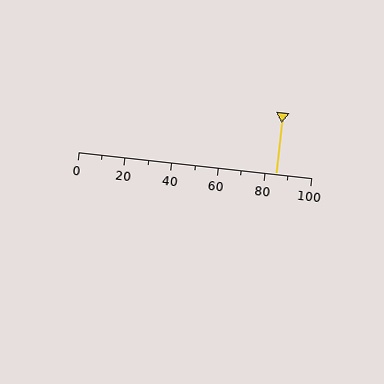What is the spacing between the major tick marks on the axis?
The major ticks are spaced 20 apart.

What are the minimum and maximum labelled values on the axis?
The axis runs from 0 to 100.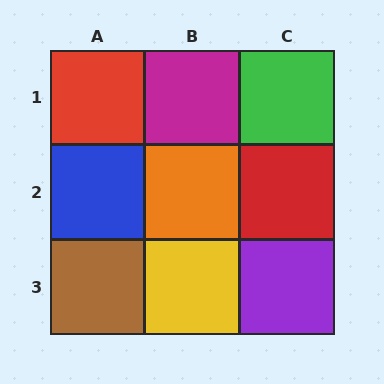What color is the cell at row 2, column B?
Orange.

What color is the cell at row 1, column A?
Red.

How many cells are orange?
1 cell is orange.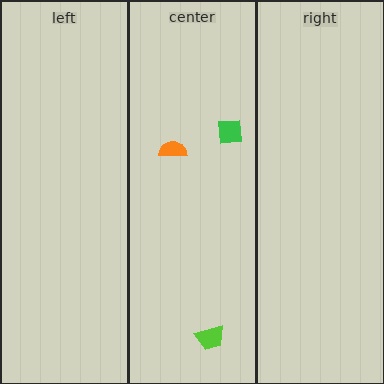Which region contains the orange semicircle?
The center region.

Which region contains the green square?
The center region.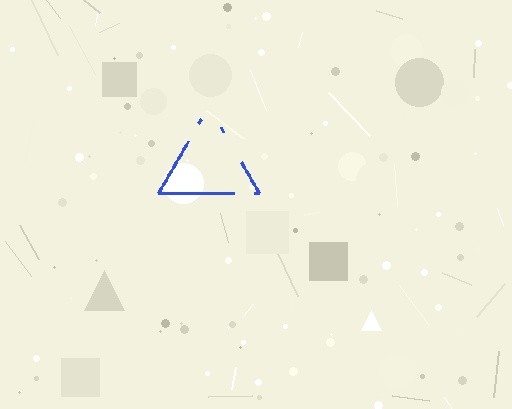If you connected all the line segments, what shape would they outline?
They would outline a triangle.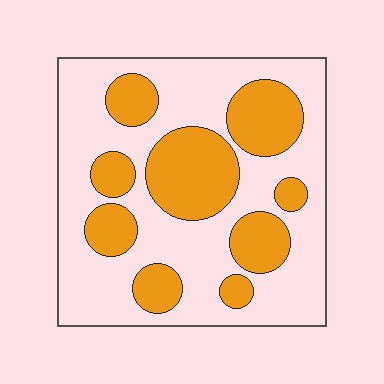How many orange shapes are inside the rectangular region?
9.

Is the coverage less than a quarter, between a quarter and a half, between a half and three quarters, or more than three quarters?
Between a quarter and a half.